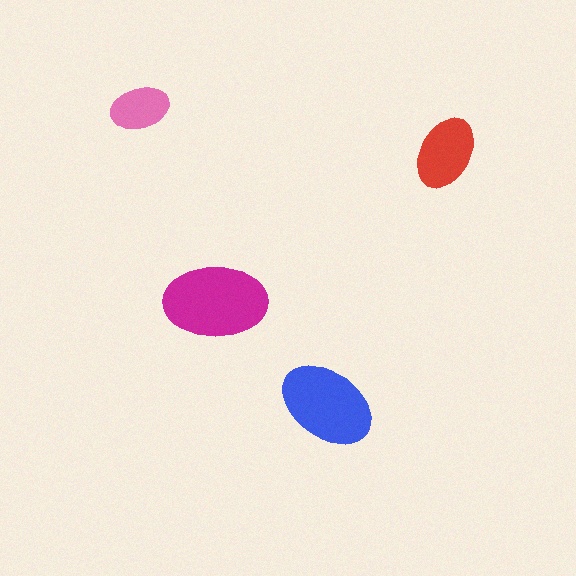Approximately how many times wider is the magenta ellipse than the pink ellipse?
About 2 times wider.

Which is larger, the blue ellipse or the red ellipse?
The blue one.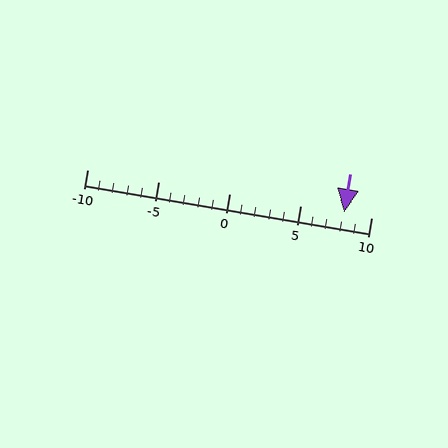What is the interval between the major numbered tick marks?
The major tick marks are spaced 5 units apart.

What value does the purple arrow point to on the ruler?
The purple arrow points to approximately 8.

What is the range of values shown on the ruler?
The ruler shows values from -10 to 10.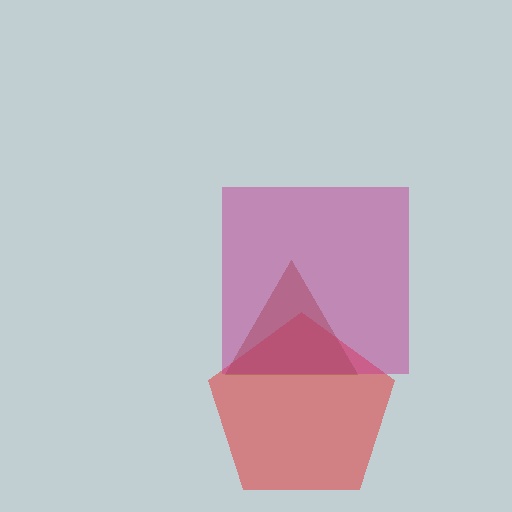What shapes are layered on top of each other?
The layered shapes are: a red pentagon, a brown triangle, a magenta square.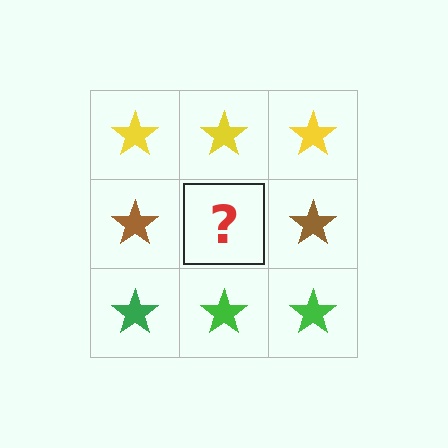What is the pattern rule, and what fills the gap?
The rule is that each row has a consistent color. The gap should be filled with a brown star.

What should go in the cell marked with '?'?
The missing cell should contain a brown star.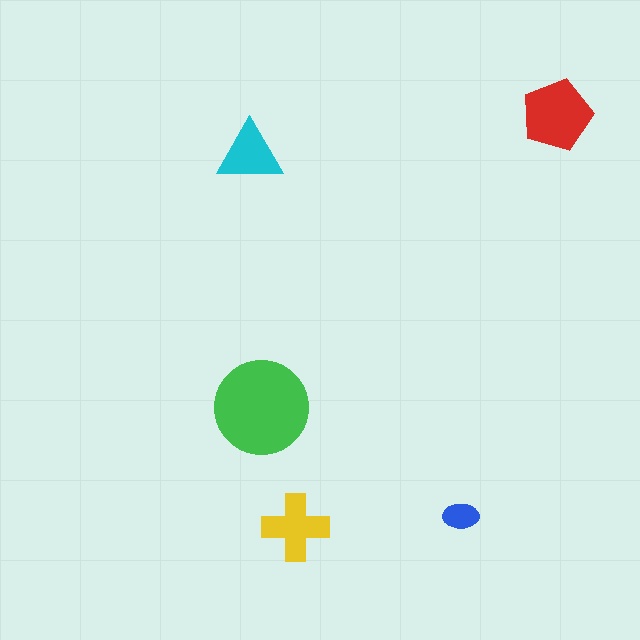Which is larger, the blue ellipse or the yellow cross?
The yellow cross.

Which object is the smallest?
The blue ellipse.